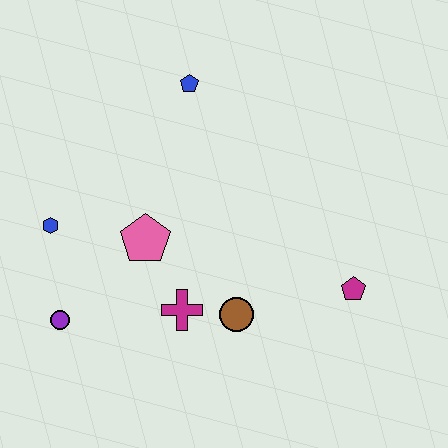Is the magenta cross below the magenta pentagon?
Yes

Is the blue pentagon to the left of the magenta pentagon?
Yes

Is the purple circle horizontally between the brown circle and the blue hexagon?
Yes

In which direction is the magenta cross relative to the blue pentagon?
The magenta cross is below the blue pentagon.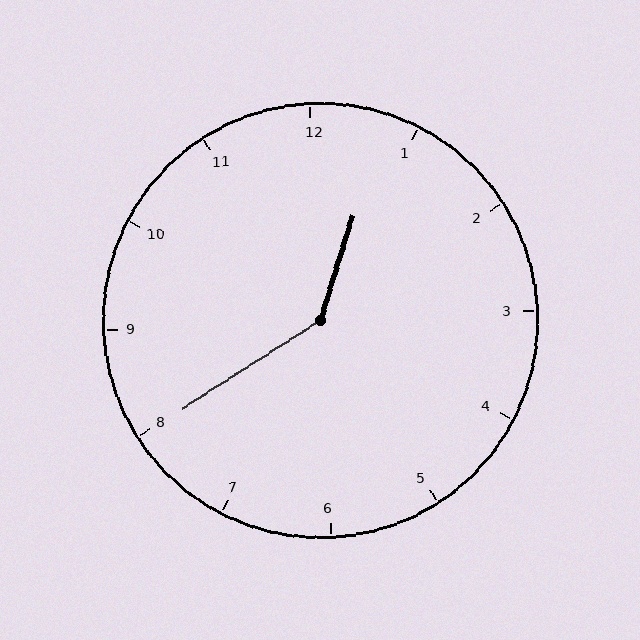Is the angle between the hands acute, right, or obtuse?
It is obtuse.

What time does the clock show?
12:40.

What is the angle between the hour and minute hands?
Approximately 140 degrees.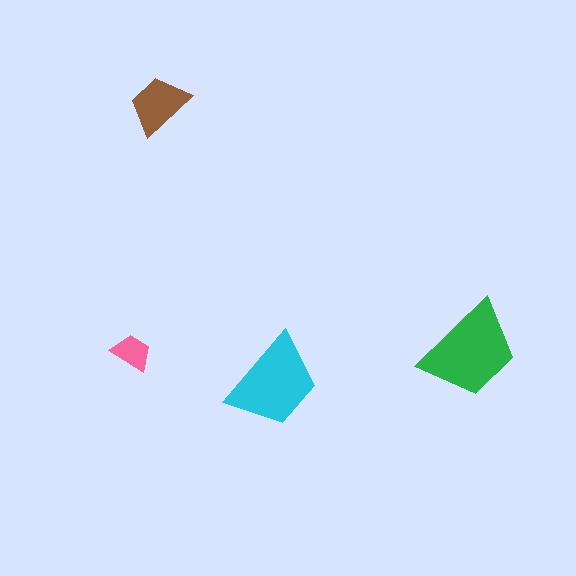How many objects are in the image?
There are 4 objects in the image.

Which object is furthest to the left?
The pink trapezoid is leftmost.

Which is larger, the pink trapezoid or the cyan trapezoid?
The cyan one.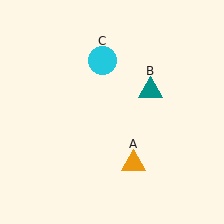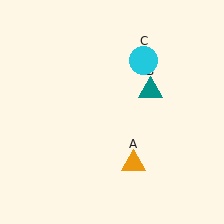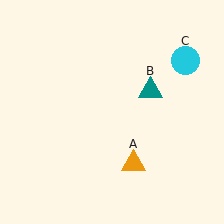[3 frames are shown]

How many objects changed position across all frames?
1 object changed position: cyan circle (object C).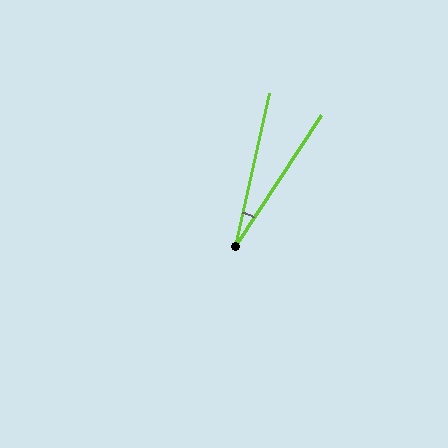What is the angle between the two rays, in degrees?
Approximately 21 degrees.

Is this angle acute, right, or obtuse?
It is acute.